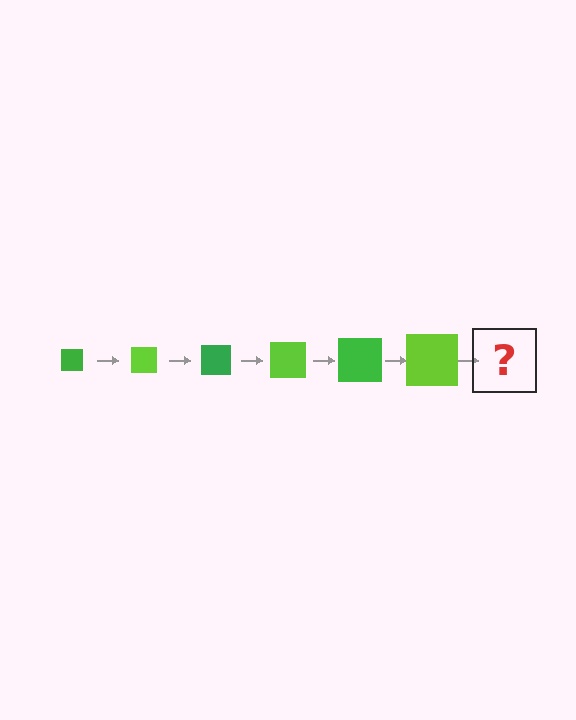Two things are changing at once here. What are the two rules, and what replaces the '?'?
The two rules are that the square grows larger each step and the color cycles through green and lime. The '?' should be a green square, larger than the previous one.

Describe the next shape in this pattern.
It should be a green square, larger than the previous one.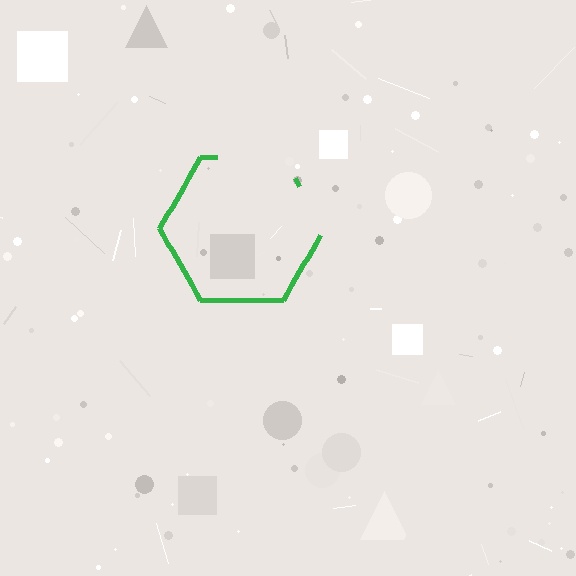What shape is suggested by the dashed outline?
The dashed outline suggests a hexagon.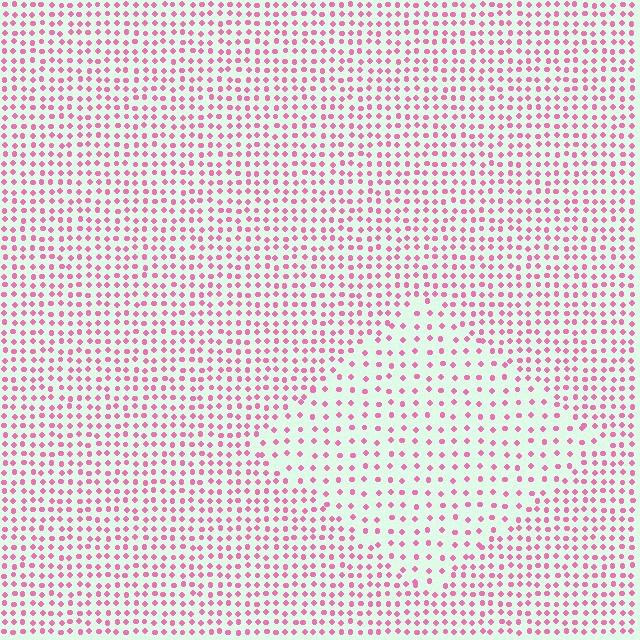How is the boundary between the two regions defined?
The boundary is defined by a change in element density (approximately 1.9x ratio). All elements are the same color, size, and shape.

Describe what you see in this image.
The image contains small pink elements arranged at two different densities. A diamond-shaped region is visible where the elements are less densely packed than the surrounding area.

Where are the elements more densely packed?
The elements are more densely packed outside the diamond boundary.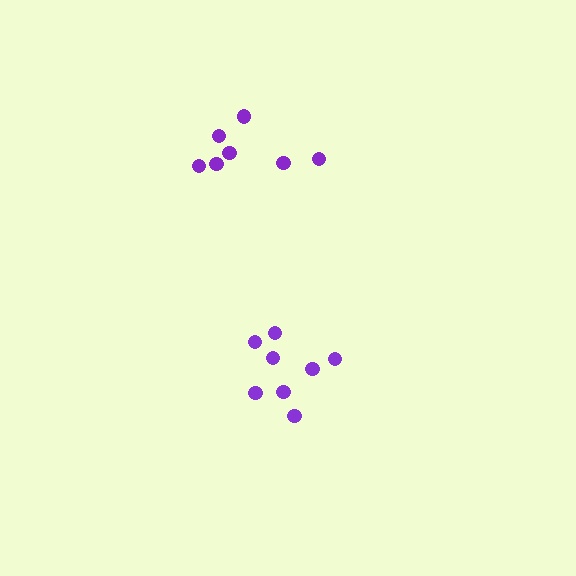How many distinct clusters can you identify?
There are 2 distinct clusters.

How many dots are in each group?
Group 1: 8 dots, Group 2: 7 dots (15 total).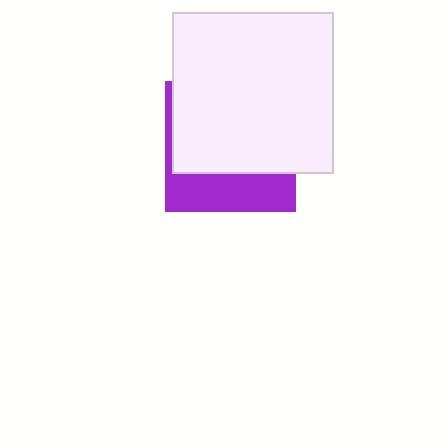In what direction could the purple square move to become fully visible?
The purple square could move down. That would shift it out from behind the white square entirely.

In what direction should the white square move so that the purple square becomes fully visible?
The white square should move up. That is the shortest direction to clear the overlap and leave the purple square fully visible.